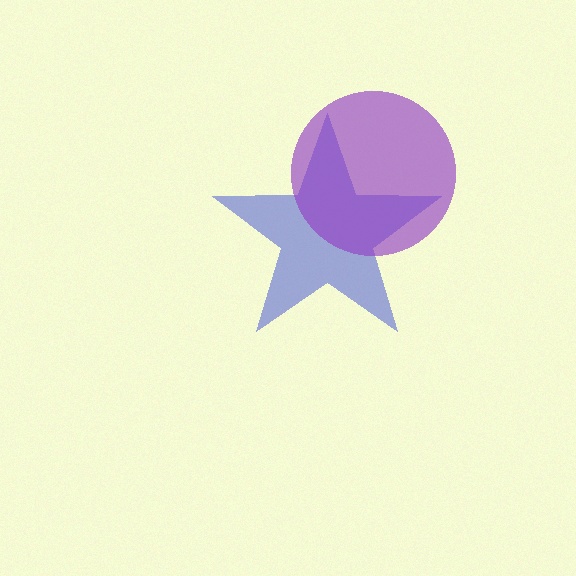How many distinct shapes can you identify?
There are 2 distinct shapes: a blue star, a purple circle.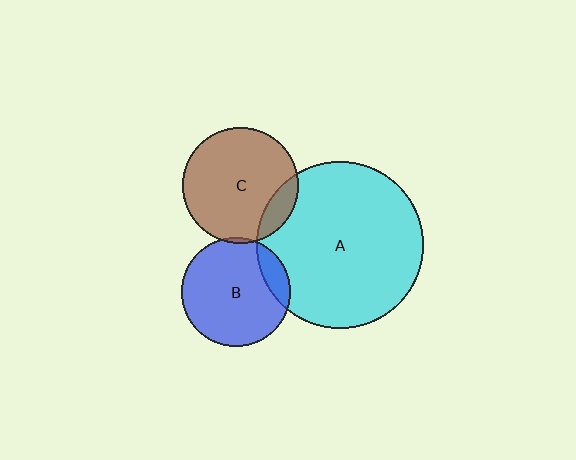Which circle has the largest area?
Circle A (cyan).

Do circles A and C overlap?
Yes.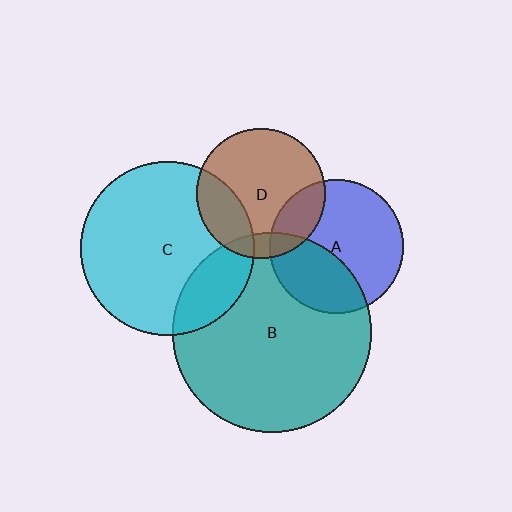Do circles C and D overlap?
Yes.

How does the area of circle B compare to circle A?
Approximately 2.2 times.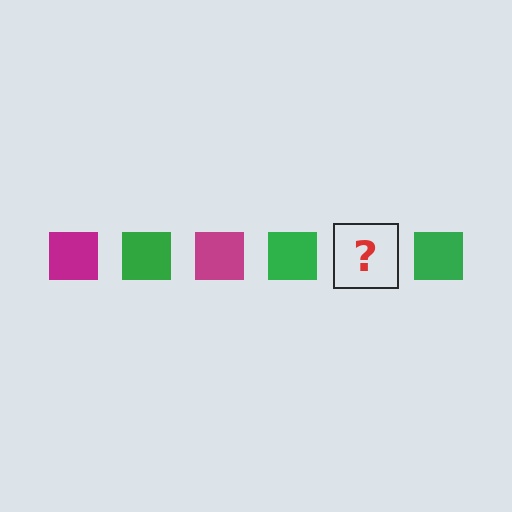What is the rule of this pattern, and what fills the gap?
The rule is that the pattern cycles through magenta, green squares. The gap should be filled with a magenta square.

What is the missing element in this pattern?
The missing element is a magenta square.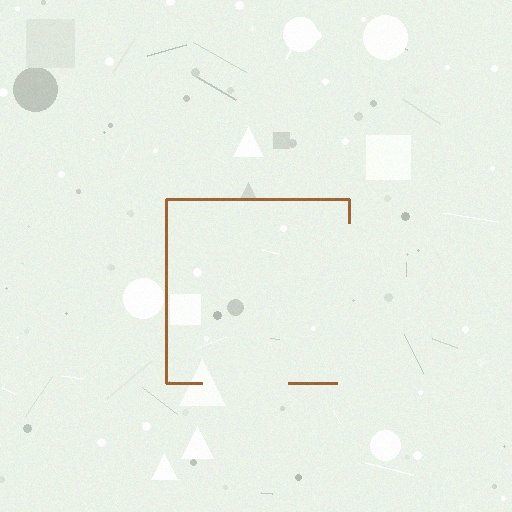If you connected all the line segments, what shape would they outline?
They would outline a square.